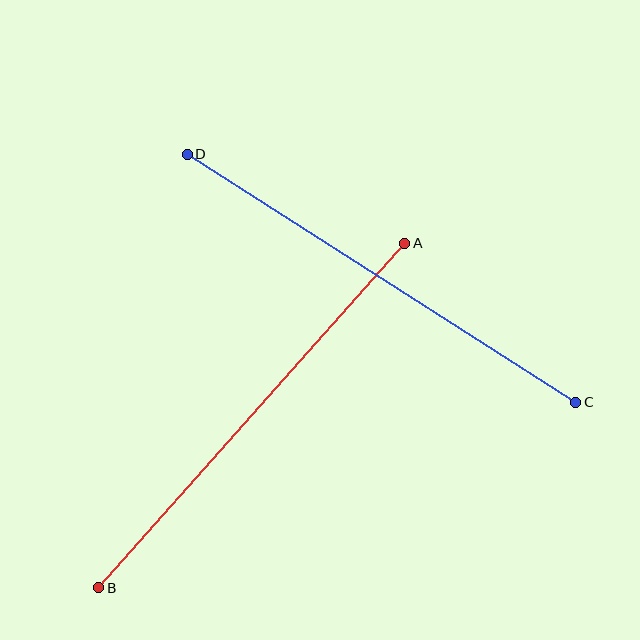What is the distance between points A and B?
The distance is approximately 461 pixels.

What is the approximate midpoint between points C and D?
The midpoint is at approximately (382, 278) pixels.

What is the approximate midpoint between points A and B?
The midpoint is at approximately (252, 415) pixels.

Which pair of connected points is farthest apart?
Points C and D are farthest apart.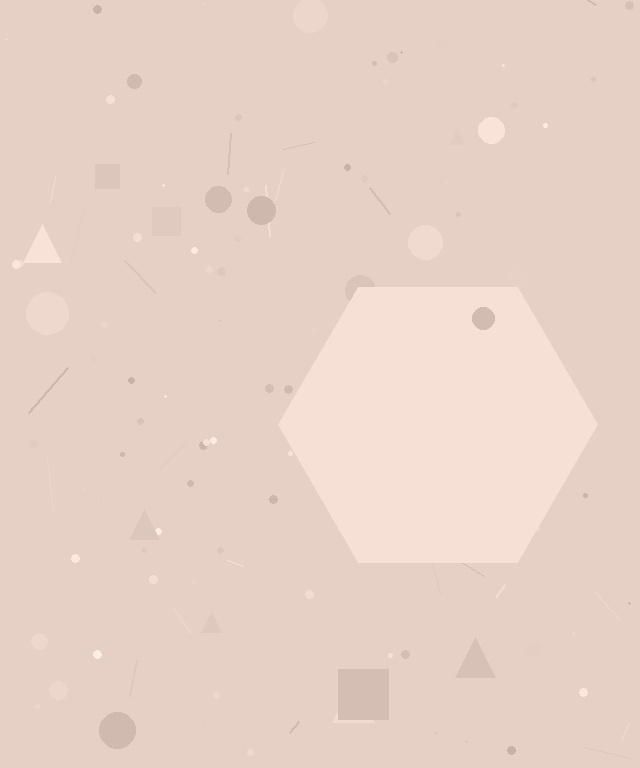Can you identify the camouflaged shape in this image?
The camouflaged shape is a hexagon.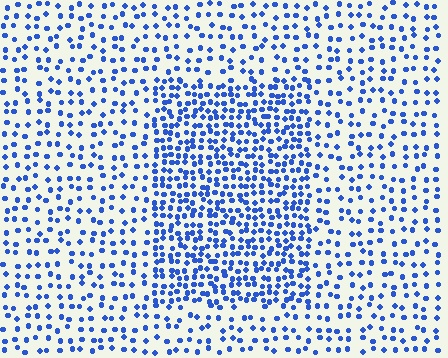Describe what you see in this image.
The image contains small blue elements arranged at two different densities. A rectangle-shaped region is visible where the elements are more densely packed than the surrounding area.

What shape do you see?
I see a rectangle.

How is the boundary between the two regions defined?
The boundary is defined by a change in element density (approximately 2.0x ratio). All elements are the same color, size, and shape.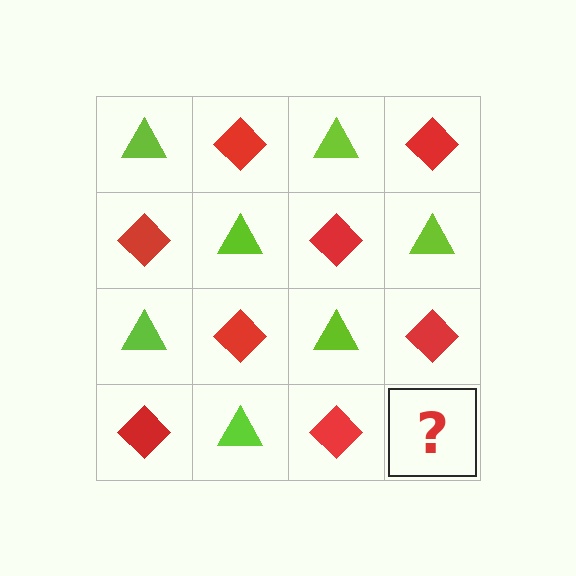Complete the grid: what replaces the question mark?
The question mark should be replaced with a lime triangle.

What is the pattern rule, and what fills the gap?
The rule is that it alternates lime triangle and red diamond in a checkerboard pattern. The gap should be filled with a lime triangle.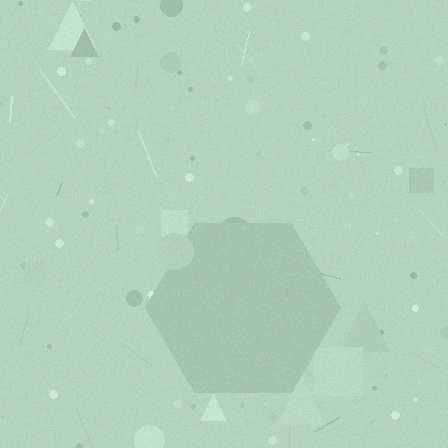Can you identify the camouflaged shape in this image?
The camouflaged shape is a hexagon.